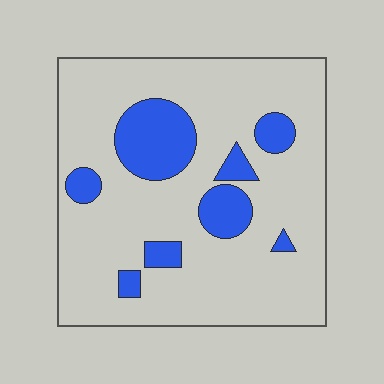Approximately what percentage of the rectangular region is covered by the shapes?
Approximately 20%.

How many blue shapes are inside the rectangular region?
8.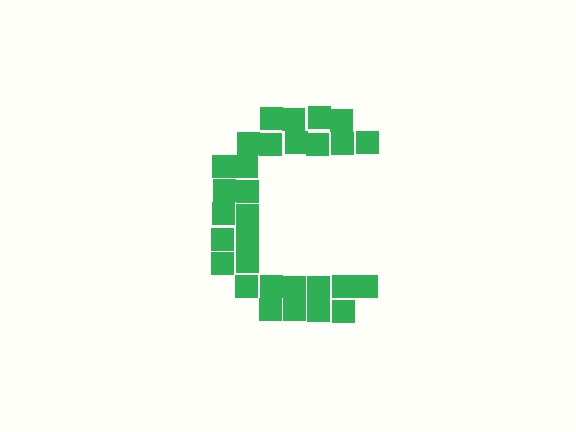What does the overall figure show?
The overall figure shows the letter C.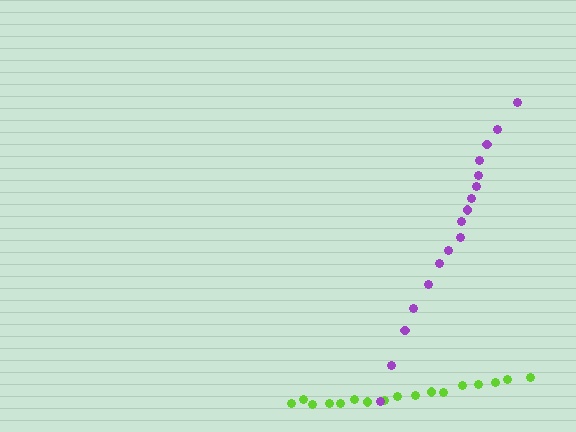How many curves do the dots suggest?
There are 2 distinct paths.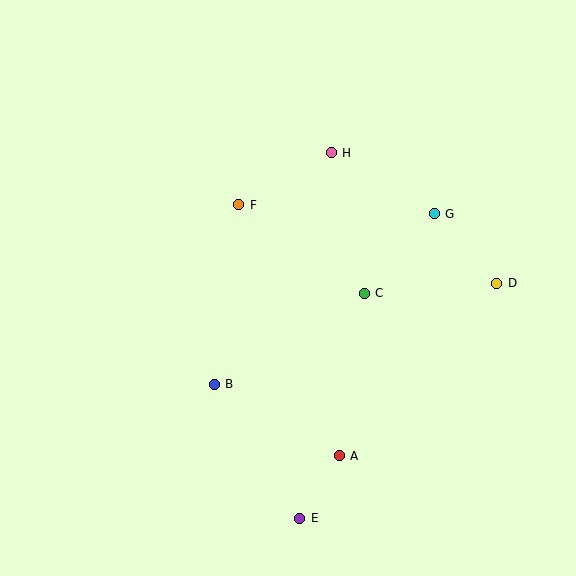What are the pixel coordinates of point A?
Point A is at (339, 456).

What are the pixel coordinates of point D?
Point D is at (497, 283).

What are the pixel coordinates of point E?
Point E is at (300, 518).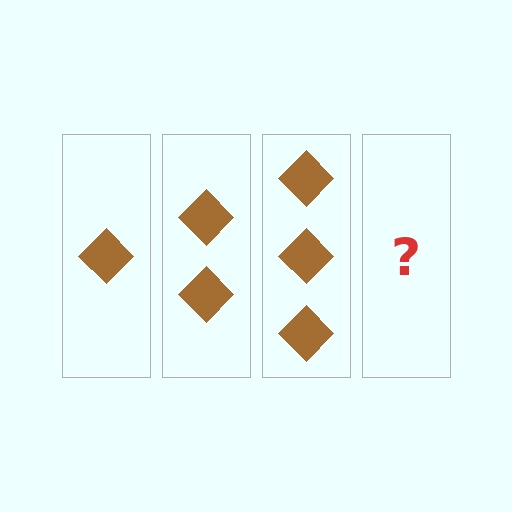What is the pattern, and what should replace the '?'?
The pattern is that each step adds one more diamond. The '?' should be 4 diamonds.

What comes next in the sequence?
The next element should be 4 diamonds.